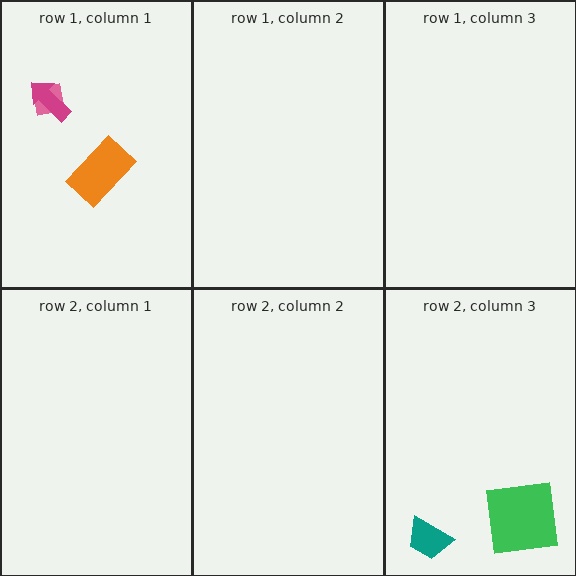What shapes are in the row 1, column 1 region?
The pink square, the magenta arrow, the orange rectangle.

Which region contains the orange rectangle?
The row 1, column 1 region.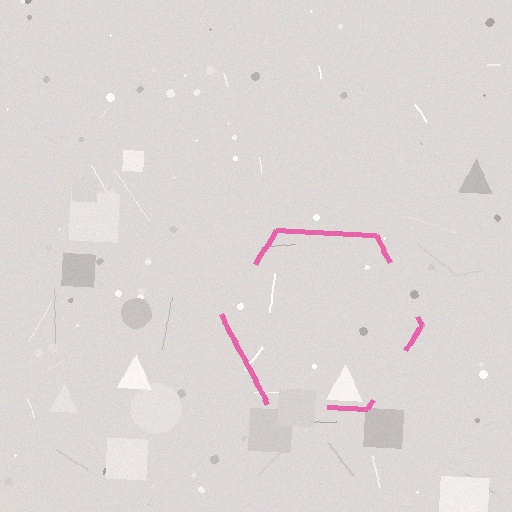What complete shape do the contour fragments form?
The contour fragments form a hexagon.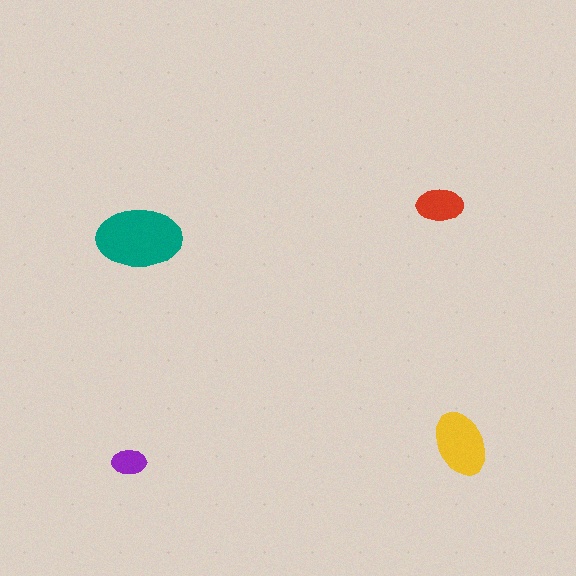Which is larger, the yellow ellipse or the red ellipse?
The yellow one.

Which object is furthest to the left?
The purple ellipse is leftmost.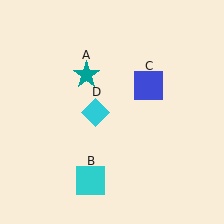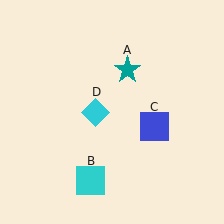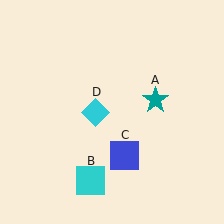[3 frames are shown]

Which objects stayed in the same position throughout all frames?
Cyan square (object B) and cyan diamond (object D) remained stationary.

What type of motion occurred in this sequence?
The teal star (object A), blue square (object C) rotated clockwise around the center of the scene.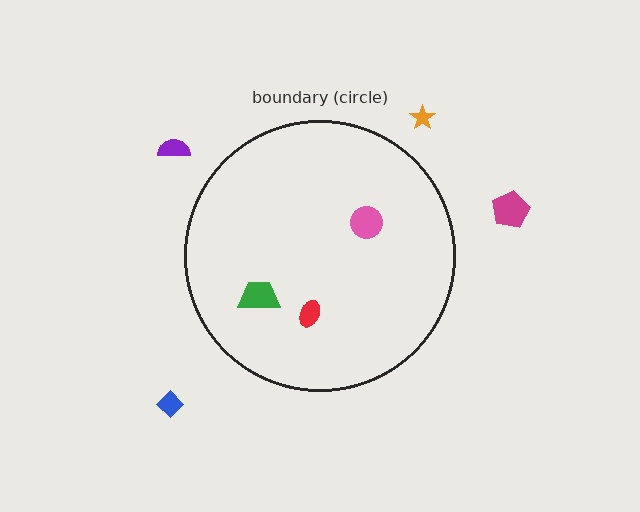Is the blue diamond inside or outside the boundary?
Outside.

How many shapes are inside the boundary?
3 inside, 4 outside.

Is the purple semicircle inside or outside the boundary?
Outside.